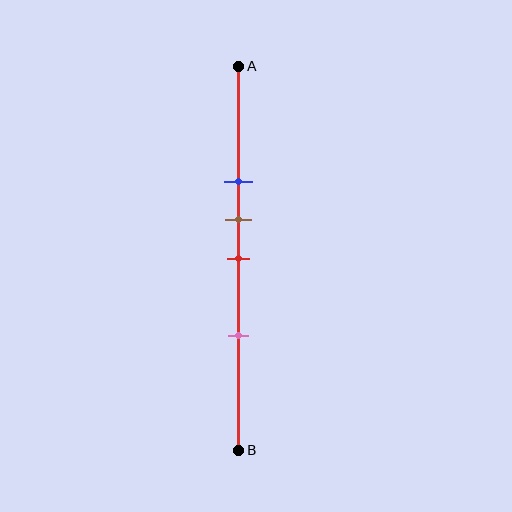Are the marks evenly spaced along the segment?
No, the marks are not evenly spaced.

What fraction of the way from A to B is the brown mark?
The brown mark is approximately 40% (0.4) of the way from A to B.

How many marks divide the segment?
There are 4 marks dividing the segment.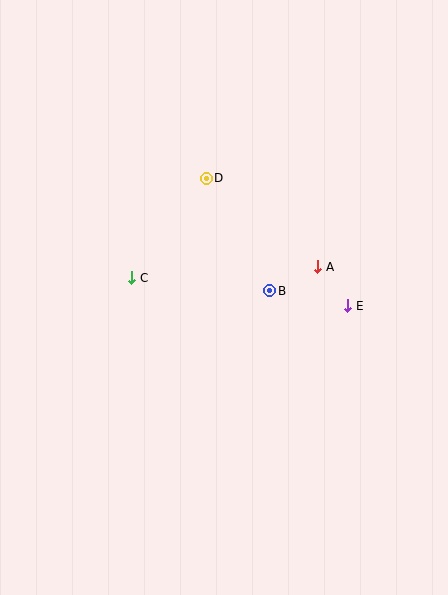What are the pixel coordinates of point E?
Point E is at (348, 306).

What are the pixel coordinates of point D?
Point D is at (206, 178).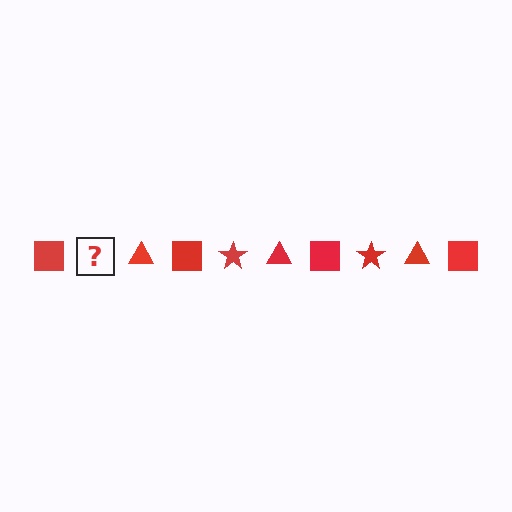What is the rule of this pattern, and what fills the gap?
The rule is that the pattern cycles through square, star, triangle shapes in red. The gap should be filled with a red star.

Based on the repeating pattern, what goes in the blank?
The blank should be a red star.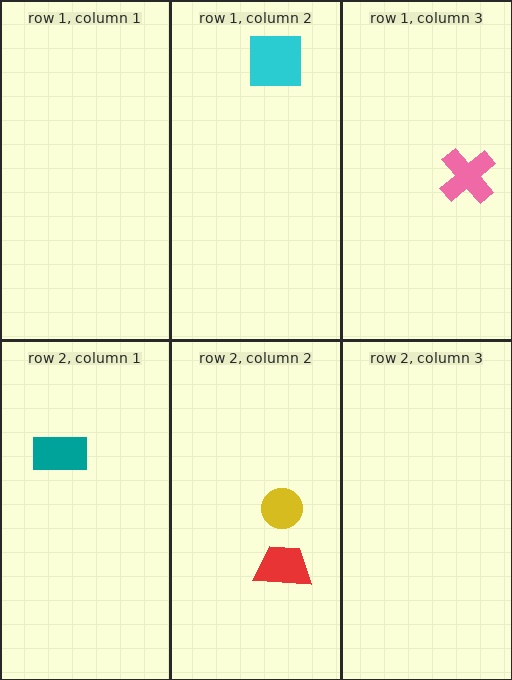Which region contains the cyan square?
The row 1, column 2 region.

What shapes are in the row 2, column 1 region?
The teal rectangle.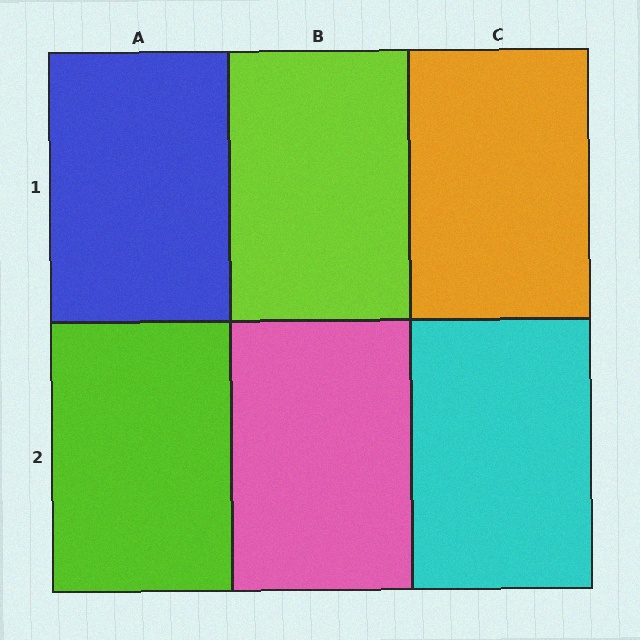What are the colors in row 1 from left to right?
Blue, lime, orange.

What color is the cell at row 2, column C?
Cyan.